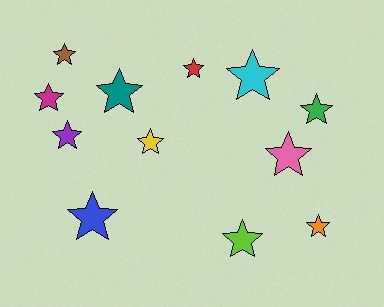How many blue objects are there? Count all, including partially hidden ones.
There is 1 blue object.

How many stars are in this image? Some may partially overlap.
There are 12 stars.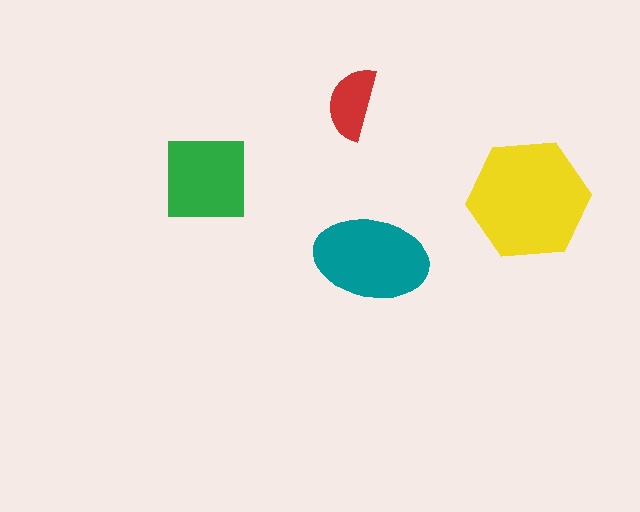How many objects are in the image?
There are 4 objects in the image.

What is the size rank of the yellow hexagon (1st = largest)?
1st.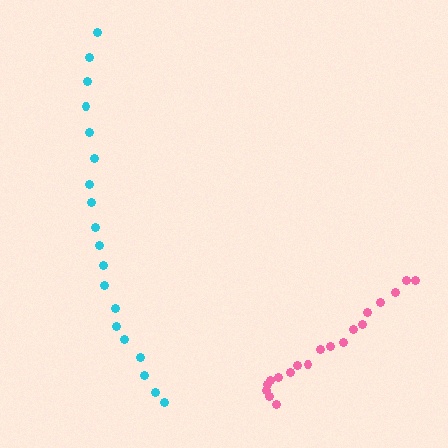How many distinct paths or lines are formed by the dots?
There are 2 distinct paths.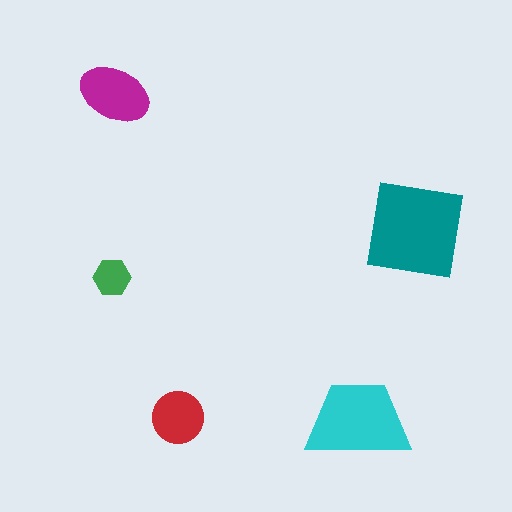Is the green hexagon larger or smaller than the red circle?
Smaller.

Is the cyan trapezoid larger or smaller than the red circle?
Larger.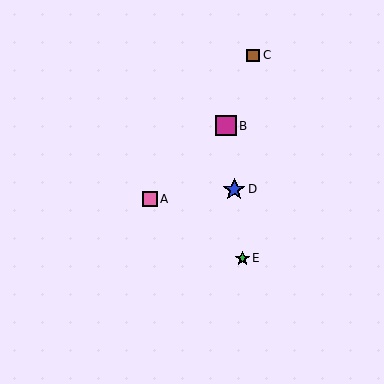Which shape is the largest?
The blue star (labeled D) is the largest.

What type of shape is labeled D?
Shape D is a blue star.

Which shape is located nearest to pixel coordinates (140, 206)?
The pink square (labeled A) at (150, 199) is nearest to that location.